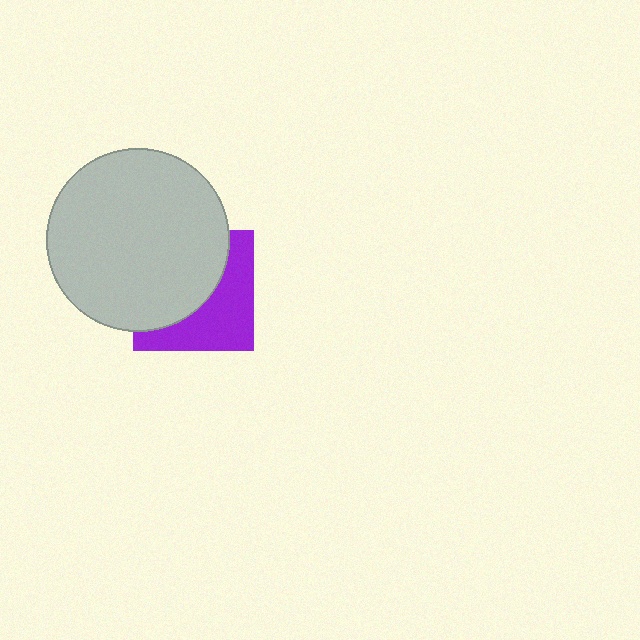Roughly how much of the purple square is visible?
About half of it is visible (roughly 45%).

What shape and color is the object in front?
The object in front is a light gray circle.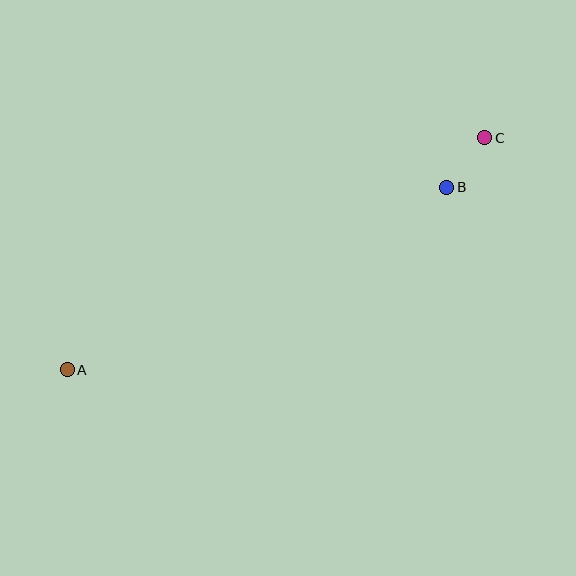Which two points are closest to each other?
Points B and C are closest to each other.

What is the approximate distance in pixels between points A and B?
The distance between A and B is approximately 421 pixels.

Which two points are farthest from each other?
Points A and C are farthest from each other.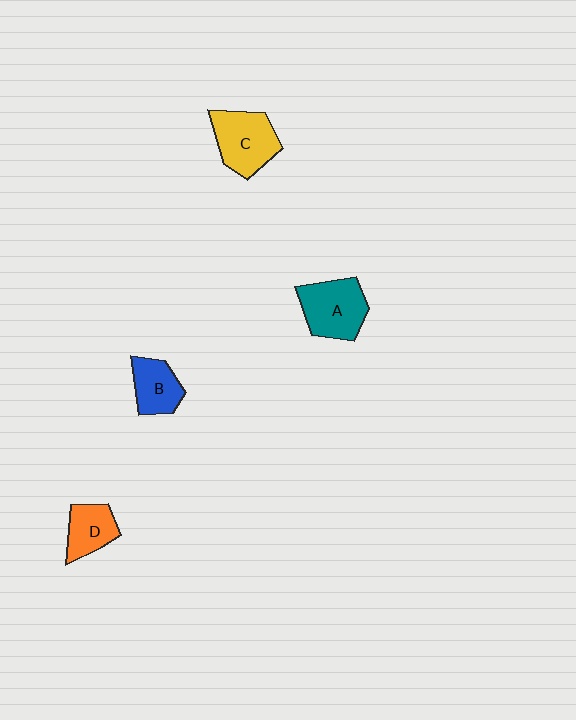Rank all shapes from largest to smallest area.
From largest to smallest: A (teal), C (yellow), B (blue), D (orange).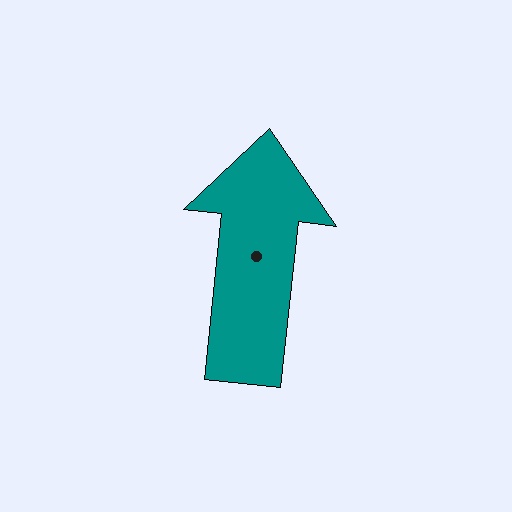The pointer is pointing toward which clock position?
Roughly 12 o'clock.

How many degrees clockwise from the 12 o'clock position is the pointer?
Approximately 6 degrees.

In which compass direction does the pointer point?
North.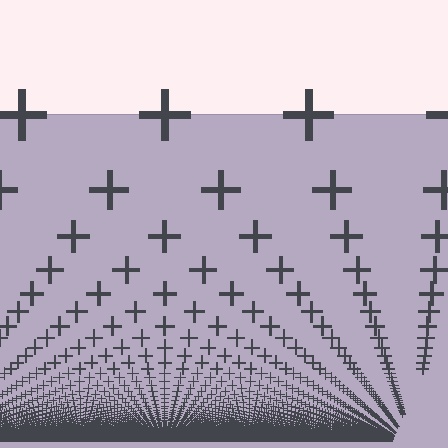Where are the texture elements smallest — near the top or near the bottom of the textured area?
Near the bottom.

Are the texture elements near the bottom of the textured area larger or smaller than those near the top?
Smaller. The gradient is inverted — elements near the bottom are smaller and denser.